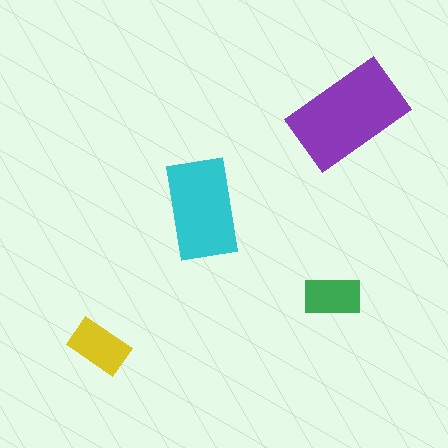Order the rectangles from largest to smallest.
the purple one, the cyan one, the yellow one, the green one.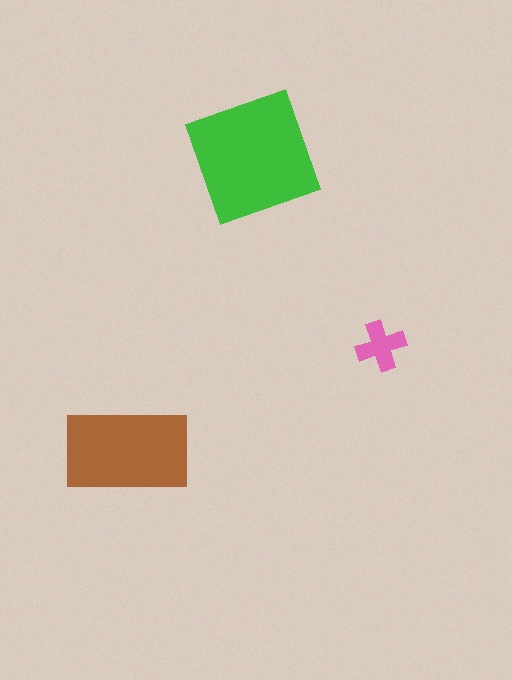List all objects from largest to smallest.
The green square, the brown rectangle, the pink cross.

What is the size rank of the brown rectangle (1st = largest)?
2nd.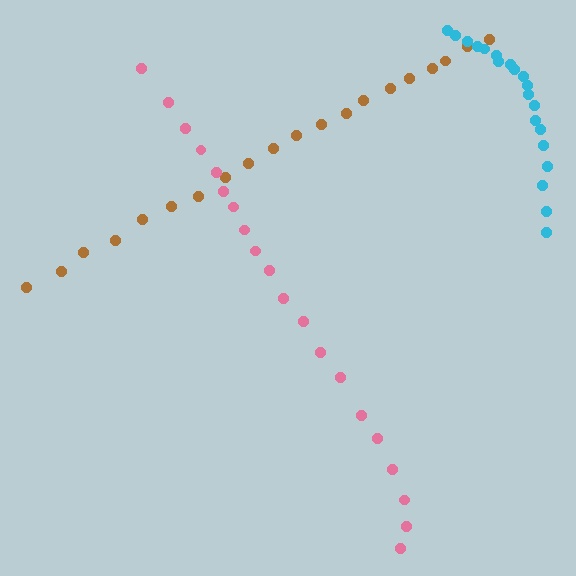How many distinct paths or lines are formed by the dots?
There are 3 distinct paths.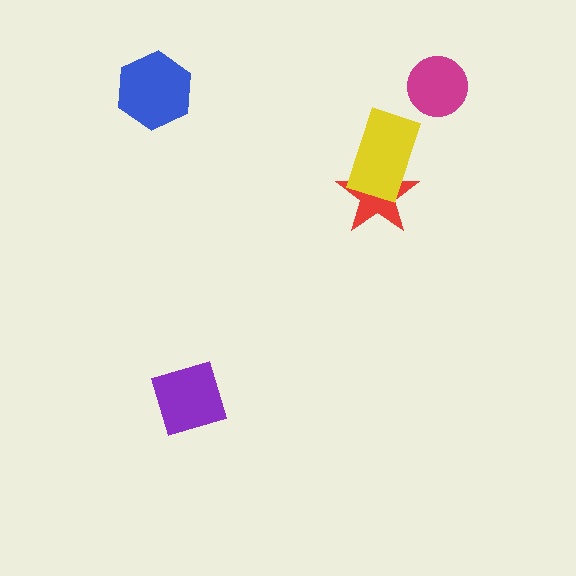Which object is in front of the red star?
The yellow rectangle is in front of the red star.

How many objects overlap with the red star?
1 object overlaps with the red star.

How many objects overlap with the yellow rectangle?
1 object overlaps with the yellow rectangle.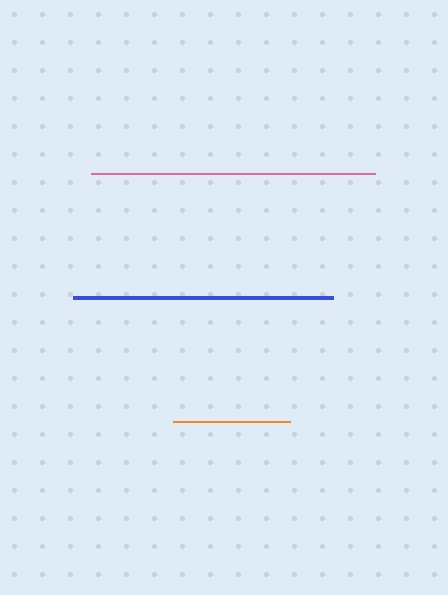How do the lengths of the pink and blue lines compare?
The pink and blue lines are approximately the same length.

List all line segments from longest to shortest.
From longest to shortest: pink, blue, orange.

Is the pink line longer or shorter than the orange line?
The pink line is longer than the orange line.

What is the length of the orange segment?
The orange segment is approximately 117 pixels long.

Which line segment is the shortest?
The orange line is the shortest at approximately 117 pixels.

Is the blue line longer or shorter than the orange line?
The blue line is longer than the orange line.